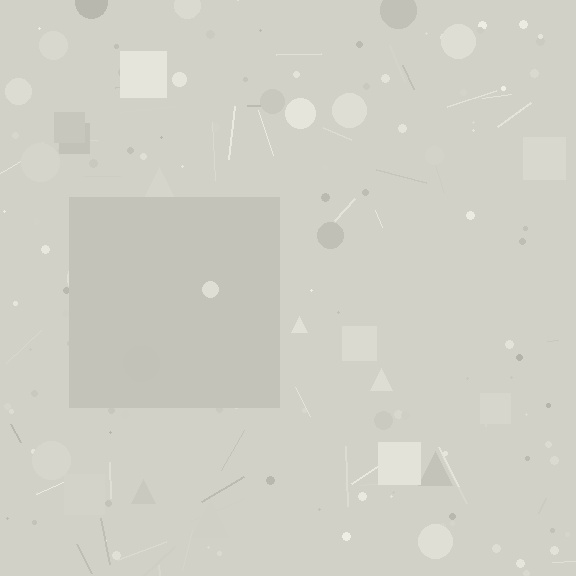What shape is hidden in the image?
A square is hidden in the image.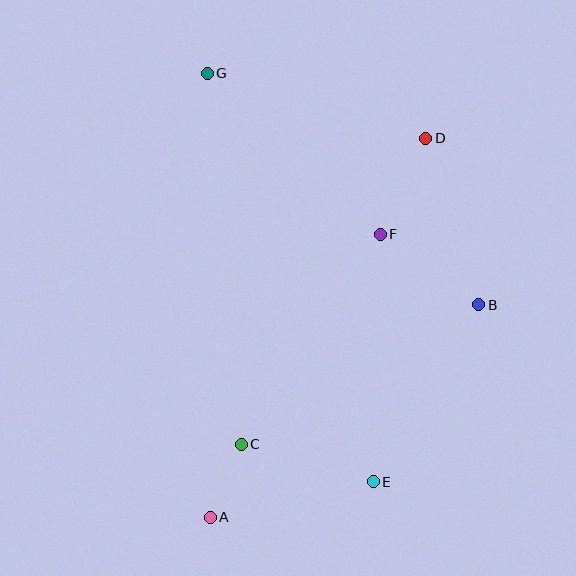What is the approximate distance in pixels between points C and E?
The distance between C and E is approximately 137 pixels.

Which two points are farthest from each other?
Points A and G are farthest from each other.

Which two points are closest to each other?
Points A and C are closest to each other.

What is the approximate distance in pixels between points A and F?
The distance between A and F is approximately 330 pixels.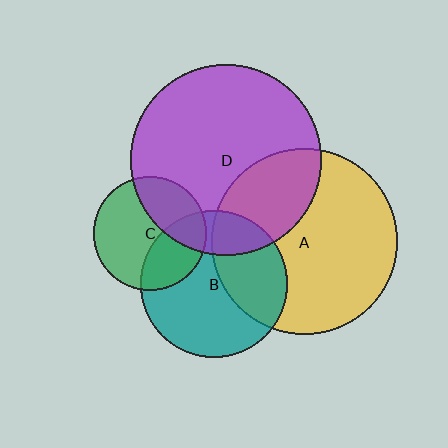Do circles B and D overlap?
Yes.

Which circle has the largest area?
Circle D (purple).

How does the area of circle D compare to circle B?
Approximately 1.7 times.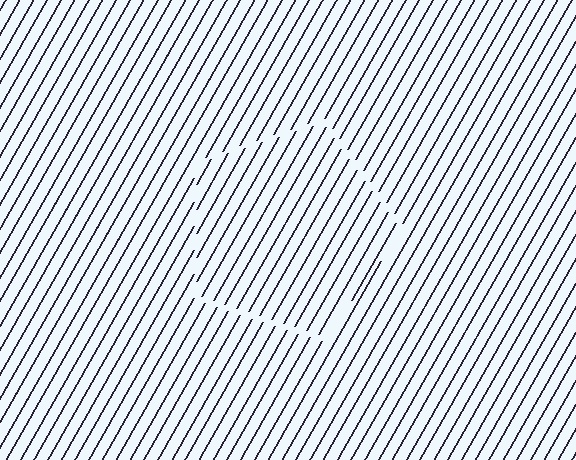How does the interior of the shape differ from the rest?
The interior of the shape contains the same grating, shifted by half a period — the contour is defined by the phase discontinuity where line-ends from the inner and outer gratings abut.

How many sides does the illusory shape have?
5 sides — the line-ends trace a pentagon.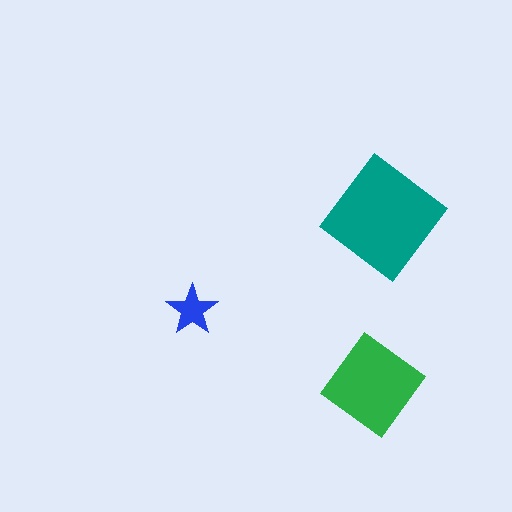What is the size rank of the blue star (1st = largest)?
3rd.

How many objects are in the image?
There are 3 objects in the image.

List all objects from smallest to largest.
The blue star, the green diamond, the teal diamond.